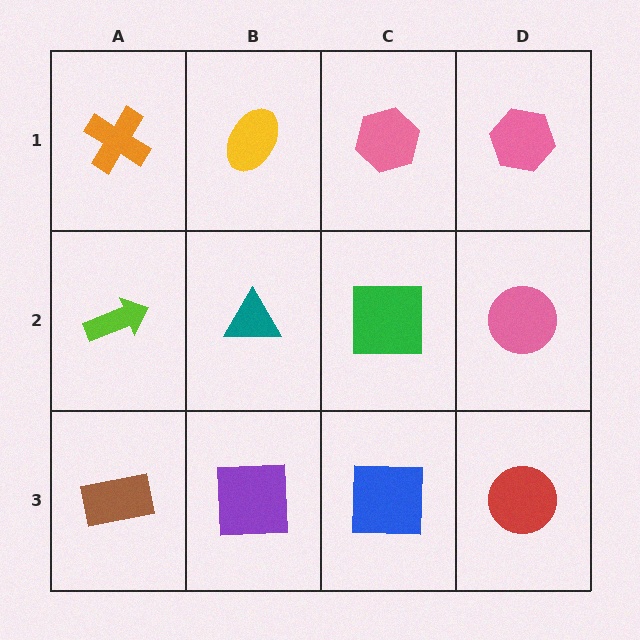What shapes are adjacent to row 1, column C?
A green square (row 2, column C), a yellow ellipse (row 1, column B), a pink hexagon (row 1, column D).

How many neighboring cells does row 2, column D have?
3.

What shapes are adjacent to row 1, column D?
A pink circle (row 2, column D), a pink hexagon (row 1, column C).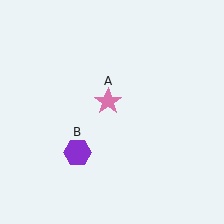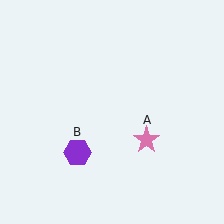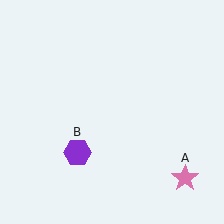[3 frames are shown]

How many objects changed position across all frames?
1 object changed position: pink star (object A).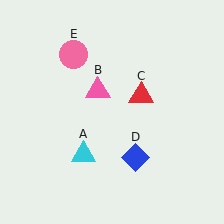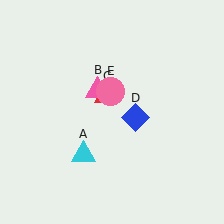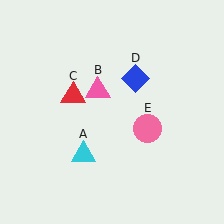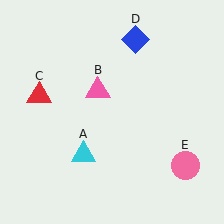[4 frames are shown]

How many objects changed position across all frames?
3 objects changed position: red triangle (object C), blue diamond (object D), pink circle (object E).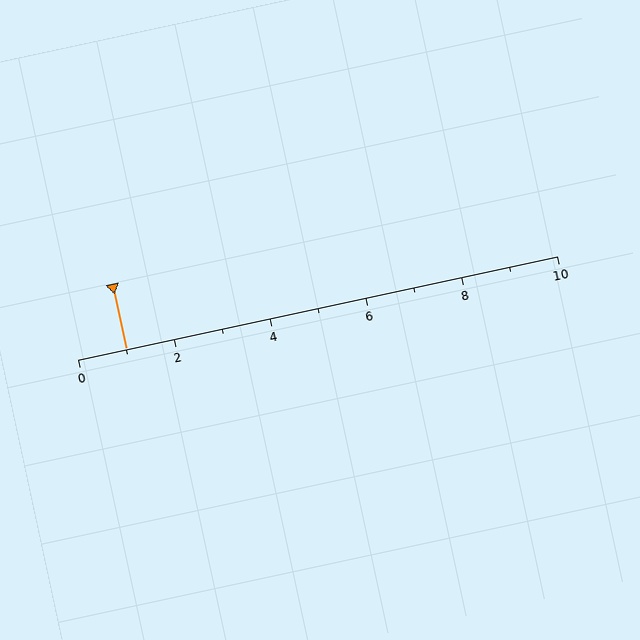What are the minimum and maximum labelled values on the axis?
The axis runs from 0 to 10.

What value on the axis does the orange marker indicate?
The marker indicates approximately 1.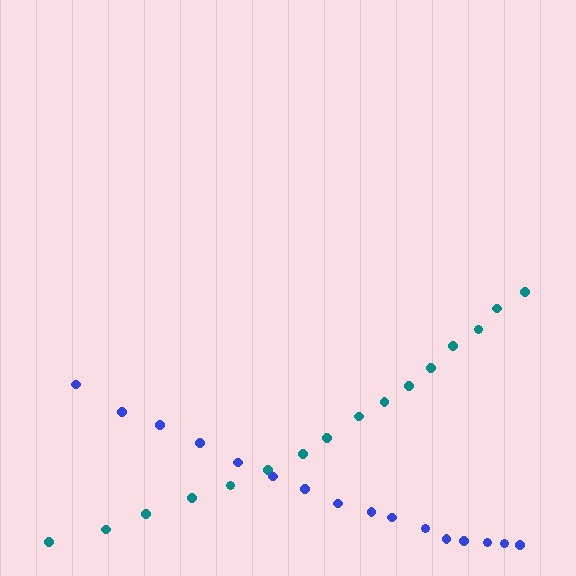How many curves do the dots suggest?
There are 2 distinct paths.